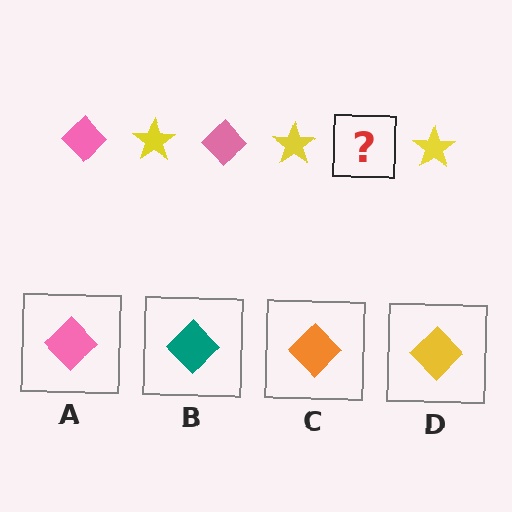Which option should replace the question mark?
Option A.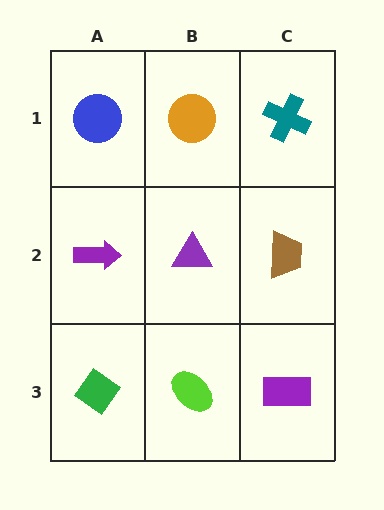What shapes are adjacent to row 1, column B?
A purple triangle (row 2, column B), a blue circle (row 1, column A), a teal cross (row 1, column C).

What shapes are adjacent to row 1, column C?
A brown trapezoid (row 2, column C), an orange circle (row 1, column B).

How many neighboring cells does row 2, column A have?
3.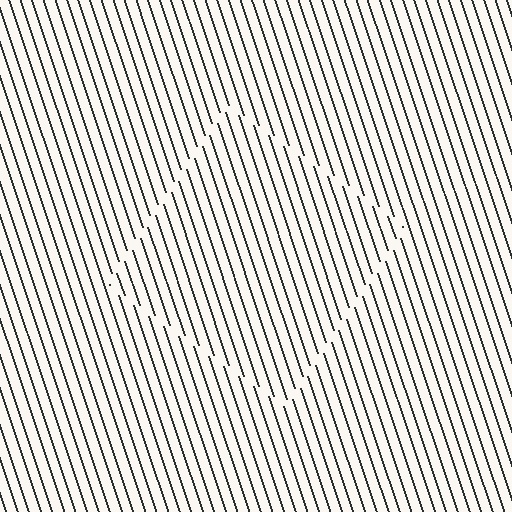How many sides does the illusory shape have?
4 sides — the line-ends trace a square.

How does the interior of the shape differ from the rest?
The interior of the shape contains the same grating, shifted by half a period — the contour is defined by the phase discontinuity where line-ends from the inner and outer gratings abut.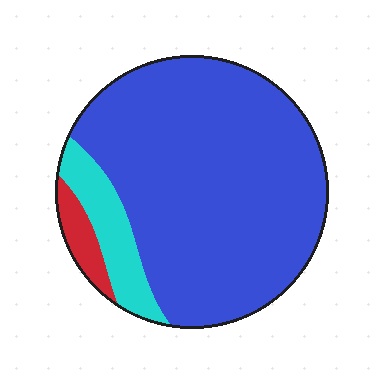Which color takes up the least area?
Red, at roughly 5%.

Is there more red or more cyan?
Cyan.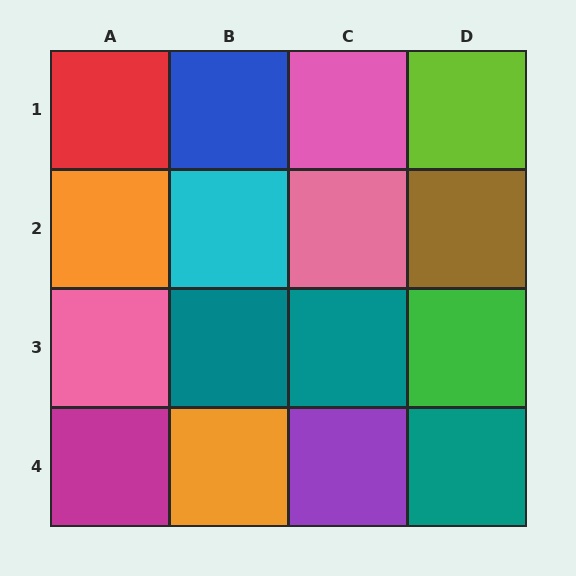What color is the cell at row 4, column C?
Purple.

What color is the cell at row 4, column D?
Teal.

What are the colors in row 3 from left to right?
Pink, teal, teal, green.